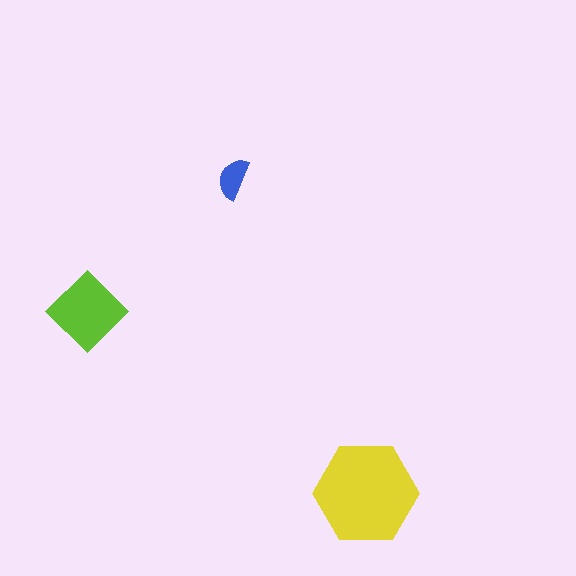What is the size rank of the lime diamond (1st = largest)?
2nd.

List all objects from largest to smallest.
The yellow hexagon, the lime diamond, the blue semicircle.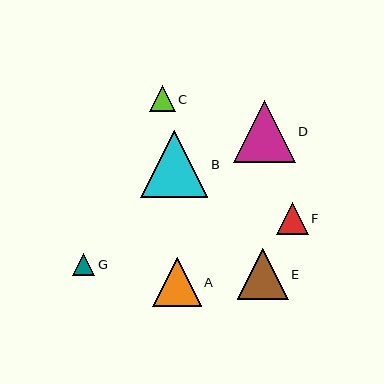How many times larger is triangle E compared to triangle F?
Triangle E is approximately 1.6 times the size of triangle F.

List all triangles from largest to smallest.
From largest to smallest: B, D, E, A, F, C, G.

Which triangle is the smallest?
Triangle G is the smallest with a size of approximately 22 pixels.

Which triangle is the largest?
Triangle B is the largest with a size of approximately 67 pixels.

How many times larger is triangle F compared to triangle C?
Triangle F is approximately 1.2 times the size of triangle C.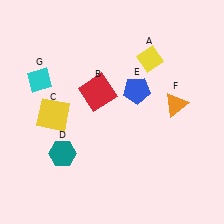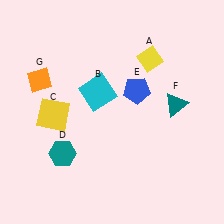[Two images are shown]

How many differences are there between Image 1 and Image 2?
There are 3 differences between the two images.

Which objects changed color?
B changed from red to cyan. F changed from orange to teal. G changed from cyan to orange.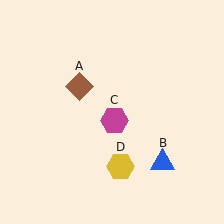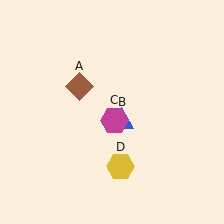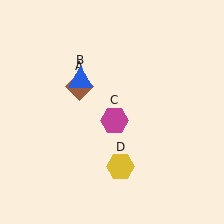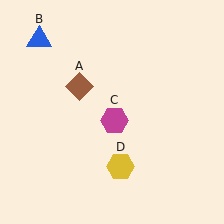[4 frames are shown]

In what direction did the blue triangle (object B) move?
The blue triangle (object B) moved up and to the left.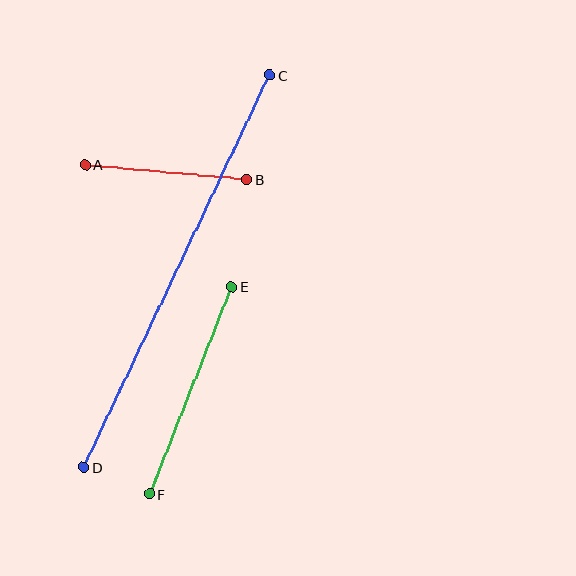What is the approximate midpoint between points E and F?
The midpoint is at approximately (191, 391) pixels.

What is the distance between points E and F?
The distance is approximately 223 pixels.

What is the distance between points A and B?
The distance is approximately 162 pixels.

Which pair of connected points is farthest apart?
Points C and D are farthest apart.